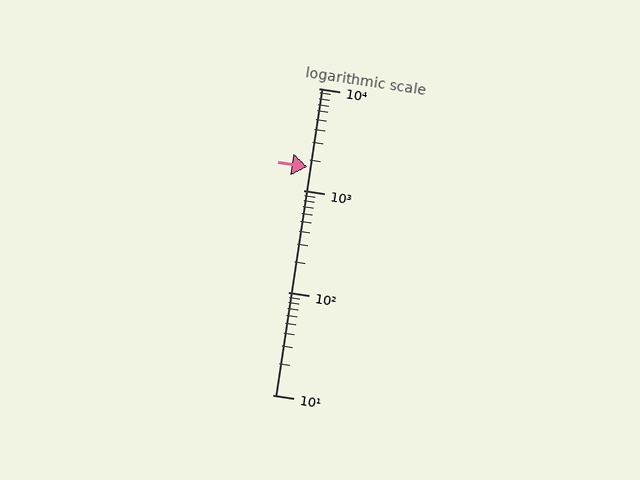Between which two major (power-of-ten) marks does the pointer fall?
The pointer is between 1000 and 10000.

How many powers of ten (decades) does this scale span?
The scale spans 3 decades, from 10 to 10000.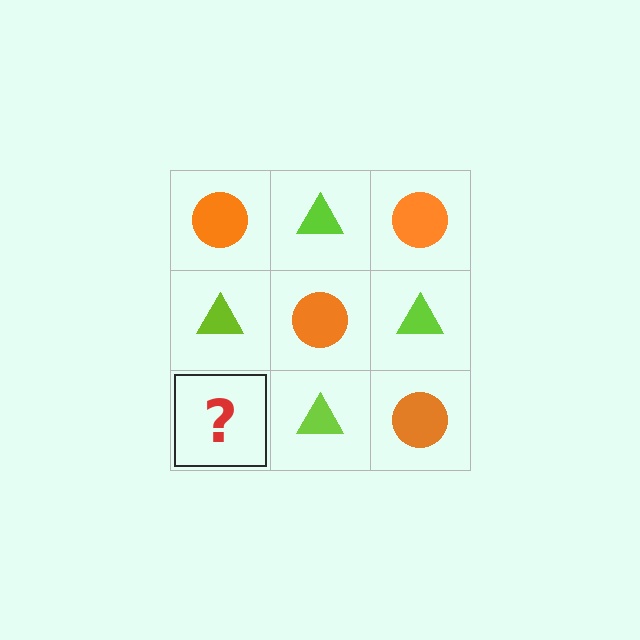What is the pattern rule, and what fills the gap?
The rule is that it alternates orange circle and lime triangle in a checkerboard pattern. The gap should be filled with an orange circle.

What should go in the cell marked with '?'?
The missing cell should contain an orange circle.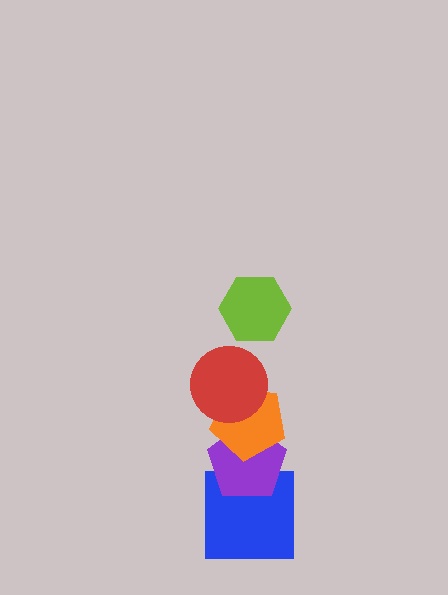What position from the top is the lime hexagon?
The lime hexagon is 1st from the top.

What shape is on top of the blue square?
The purple pentagon is on top of the blue square.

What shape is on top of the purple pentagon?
The orange pentagon is on top of the purple pentagon.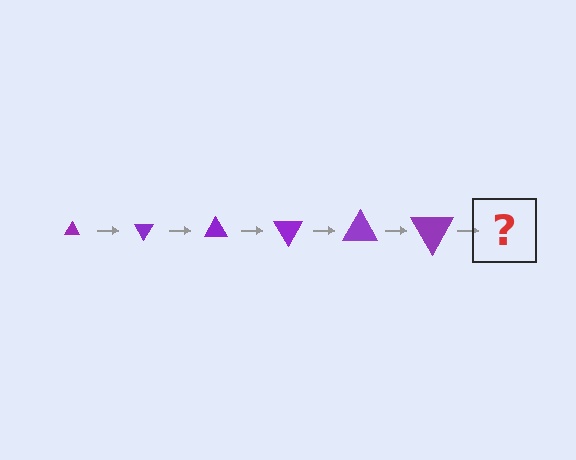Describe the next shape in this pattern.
It should be a triangle, larger than the previous one and rotated 360 degrees from the start.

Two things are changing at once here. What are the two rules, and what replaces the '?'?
The two rules are that the triangle grows larger each step and it rotates 60 degrees each step. The '?' should be a triangle, larger than the previous one and rotated 360 degrees from the start.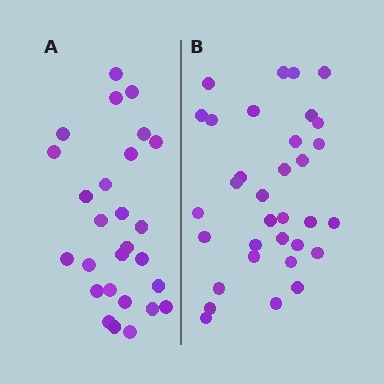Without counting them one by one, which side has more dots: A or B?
Region B (the right region) has more dots.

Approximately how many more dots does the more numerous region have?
Region B has about 6 more dots than region A.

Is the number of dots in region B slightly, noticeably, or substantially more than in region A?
Region B has only slightly more — the two regions are fairly close. The ratio is roughly 1.2 to 1.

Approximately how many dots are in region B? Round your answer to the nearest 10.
About 30 dots. (The exact count is 33, which rounds to 30.)